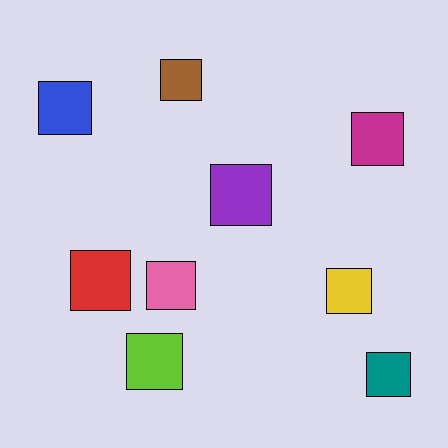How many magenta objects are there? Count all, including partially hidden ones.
There is 1 magenta object.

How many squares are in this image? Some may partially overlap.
There are 9 squares.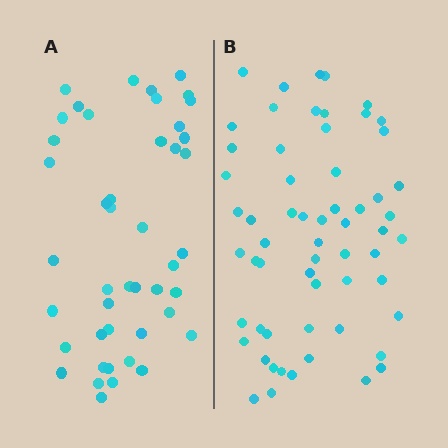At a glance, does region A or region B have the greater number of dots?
Region B (the right region) has more dots.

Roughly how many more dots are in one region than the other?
Region B has approximately 15 more dots than region A.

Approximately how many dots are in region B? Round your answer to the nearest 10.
About 60 dots.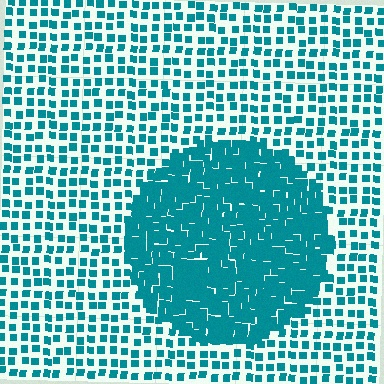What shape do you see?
I see a circle.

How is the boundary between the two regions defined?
The boundary is defined by a change in element density (approximately 2.6x ratio). All elements are the same color, size, and shape.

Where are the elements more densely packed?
The elements are more densely packed inside the circle boundary.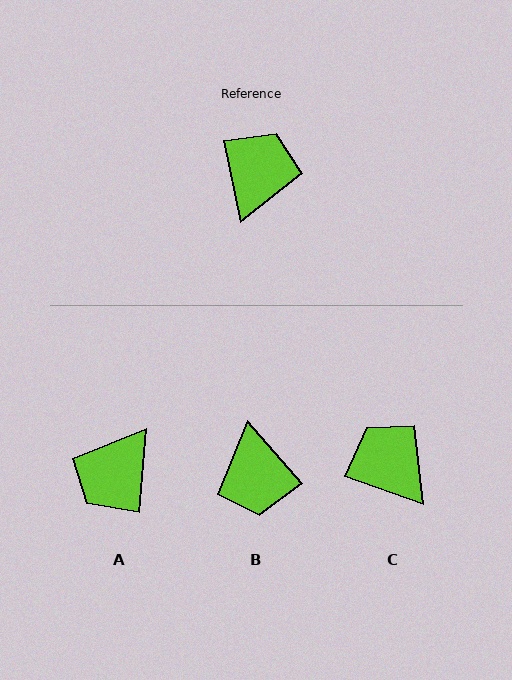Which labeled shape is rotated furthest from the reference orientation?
A, about 164 degrees away.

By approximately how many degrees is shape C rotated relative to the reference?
Approximately 59 degrees counter-clockwise.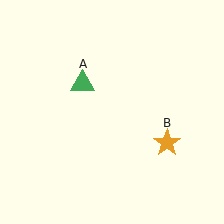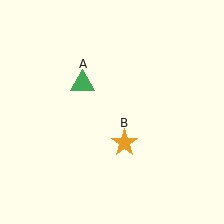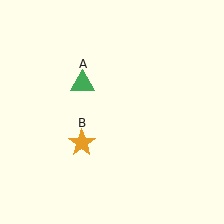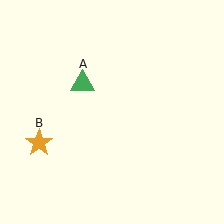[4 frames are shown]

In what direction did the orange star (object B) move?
The orange star (object B) moved left.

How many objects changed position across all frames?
1 object changed position: orange star (object B).